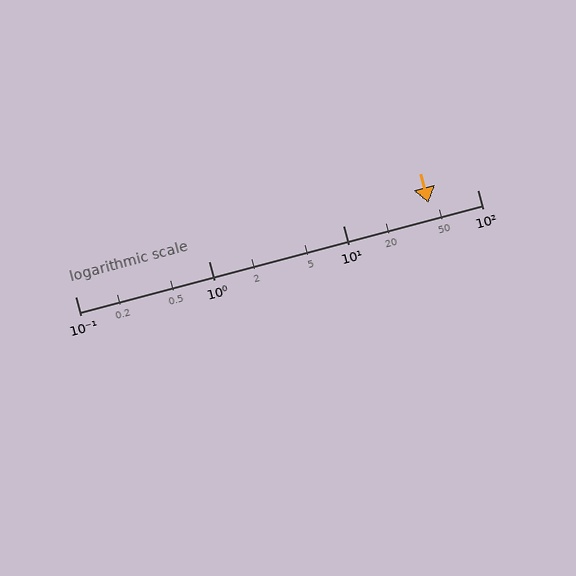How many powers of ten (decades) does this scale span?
The scale spans 3 decades, from 0.1 to 100.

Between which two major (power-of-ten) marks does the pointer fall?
The pointer is between 10 and 100.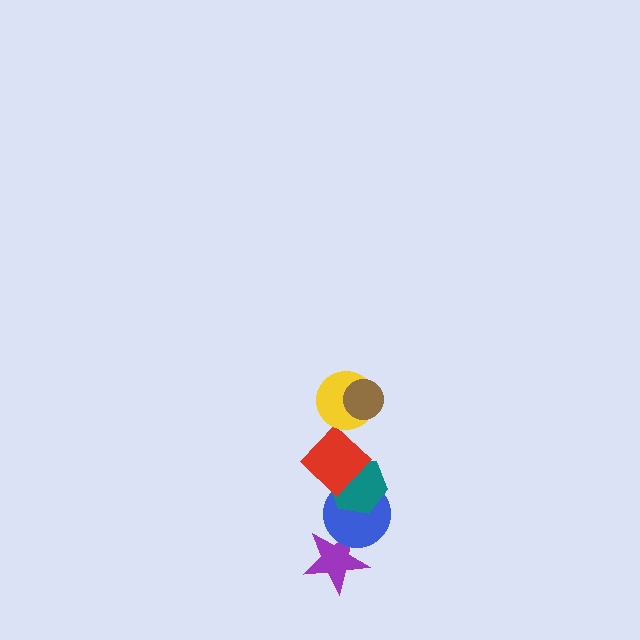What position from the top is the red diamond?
The red diamond is 3rd from the top.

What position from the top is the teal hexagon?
The teal hexagon is 4th from the top.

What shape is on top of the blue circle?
The teal hexagon is on top of the blue circle.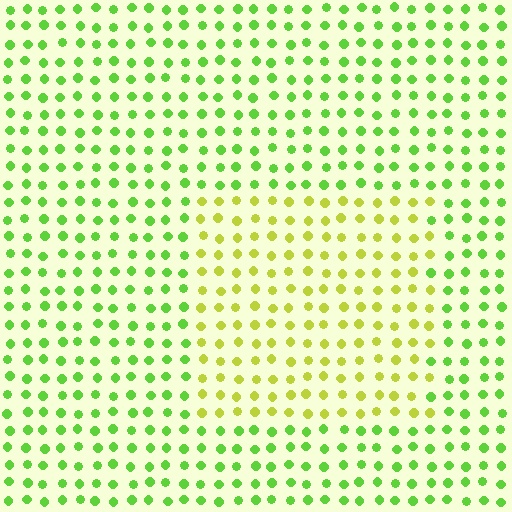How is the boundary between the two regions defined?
The boundary is defined purely by a slight shift in hue (about 37 degrees). Spacing, size, and orientation are identical on both sides.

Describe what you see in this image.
The image is filled with small lime elements in a uniform arrangement. A rectangle-shaped region is visible where the elements are tinted to a slightly different hue, forming a subtle color boundary.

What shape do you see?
I see a rectangle.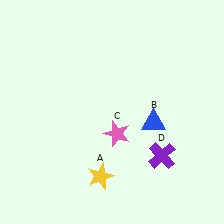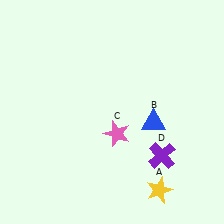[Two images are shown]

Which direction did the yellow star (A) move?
The yellow star (A) moved right.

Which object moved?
The yellow star (A) moved right.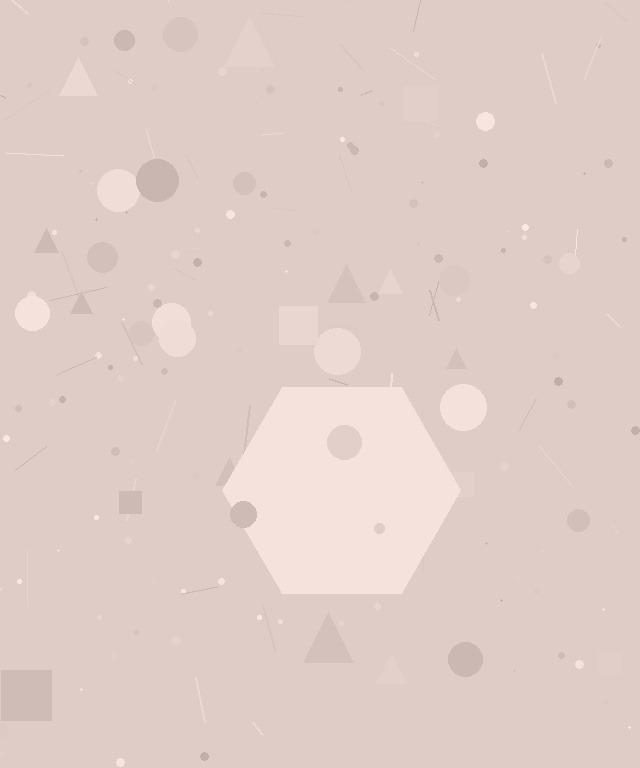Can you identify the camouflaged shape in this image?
The camouflaged shape is a hexagon.